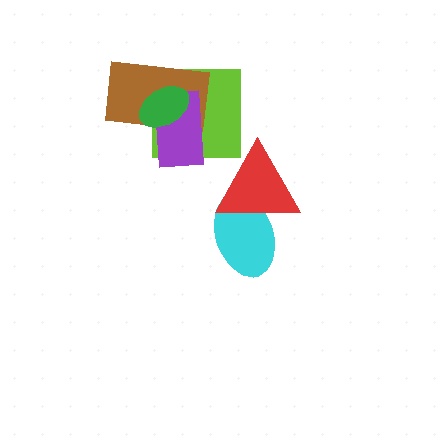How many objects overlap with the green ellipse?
3 objects overlap with the green ellipse.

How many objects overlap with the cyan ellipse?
1 object overlaps with the cyan ellipse.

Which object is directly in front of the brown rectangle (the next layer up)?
The purple rectangle is directly in front of the brown rectangle.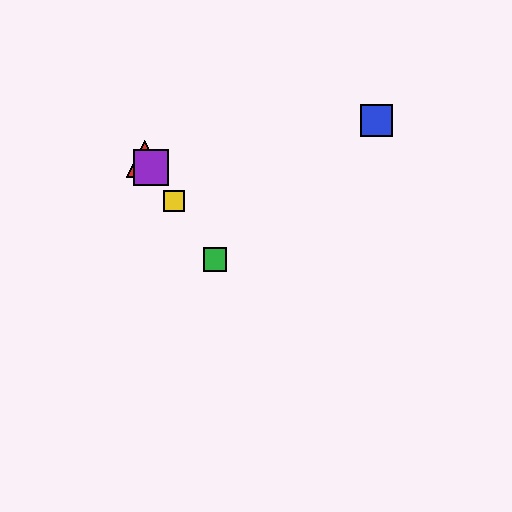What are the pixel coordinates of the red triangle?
The red triangle is at (145, 159).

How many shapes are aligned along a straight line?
4 shapes (the red triangle, the green square, the yellow square, the purple square) are aligned along a straight line.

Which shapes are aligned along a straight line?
The red triangle, the green square, the yellow square, the purple square are aligned along a straight line.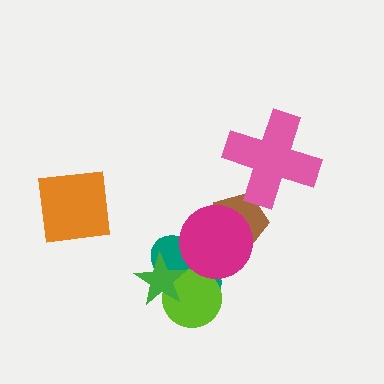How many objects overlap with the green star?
2 objects overlap with the green star.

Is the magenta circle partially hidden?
No, no other shape covers it.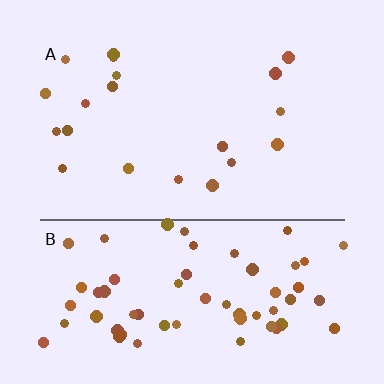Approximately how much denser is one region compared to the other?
Approximately 3.4× — region B over region A.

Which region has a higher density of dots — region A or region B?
B (the bottom).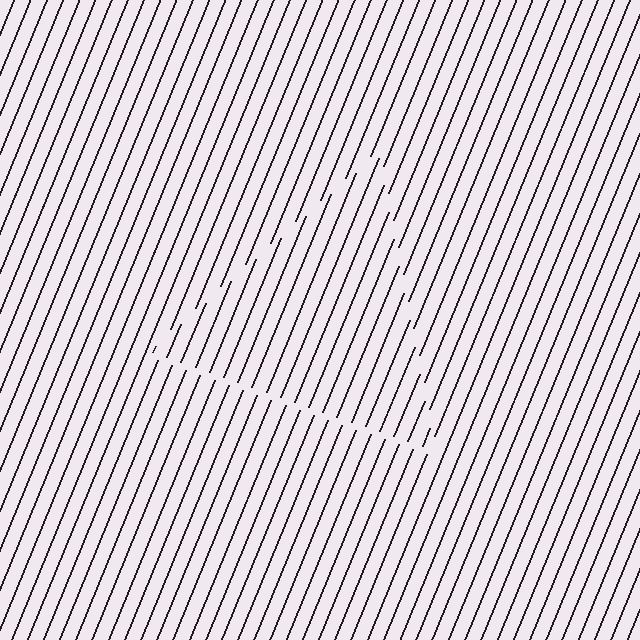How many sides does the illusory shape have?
3 sides — the line-ends trace a triangle.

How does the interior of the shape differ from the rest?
The interior of the shape contains the same grating, shifted by half a period — the contour is defined by the phase discontinuity where line-ends from the inner and outer gratings abut.